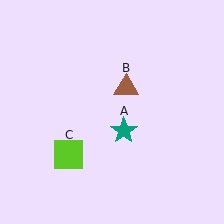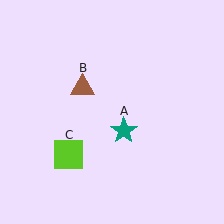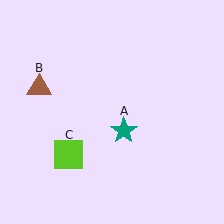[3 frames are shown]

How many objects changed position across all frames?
1 object changed position: brown triangle (object B).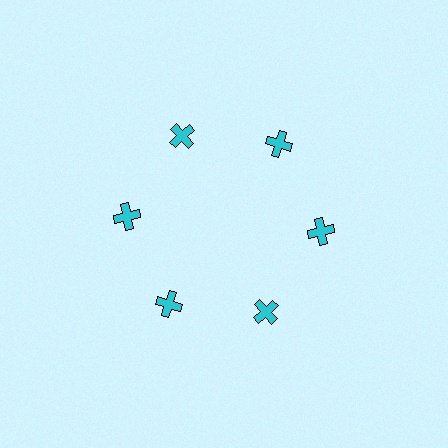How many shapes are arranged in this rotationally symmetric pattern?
There are 6 shapes, arranged in 6 groups of 1.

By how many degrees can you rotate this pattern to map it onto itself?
The pattern maps onto itself every 60 degrees of rotation.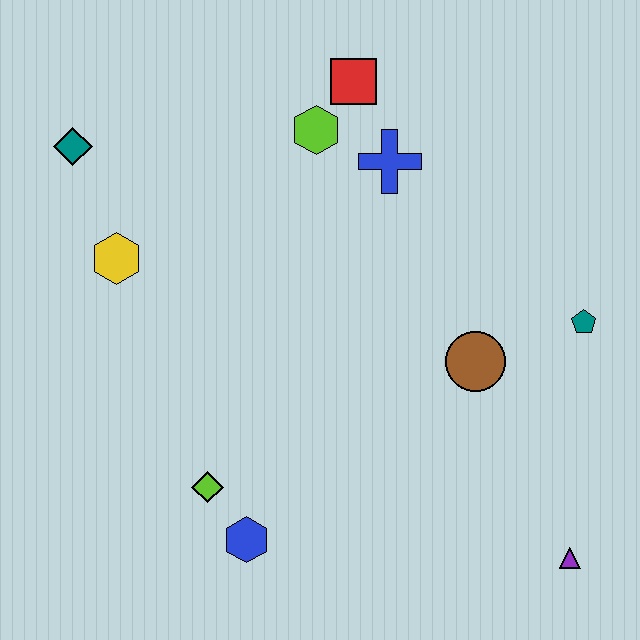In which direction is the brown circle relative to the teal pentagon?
The brown circle is to the left of the teal pentagon.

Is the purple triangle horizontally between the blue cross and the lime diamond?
No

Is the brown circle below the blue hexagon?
No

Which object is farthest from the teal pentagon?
The teal diamond is farthest from the teal pentagon.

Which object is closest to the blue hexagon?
The lime diamond is closest to the blue hexagon.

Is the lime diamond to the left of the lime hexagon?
Yes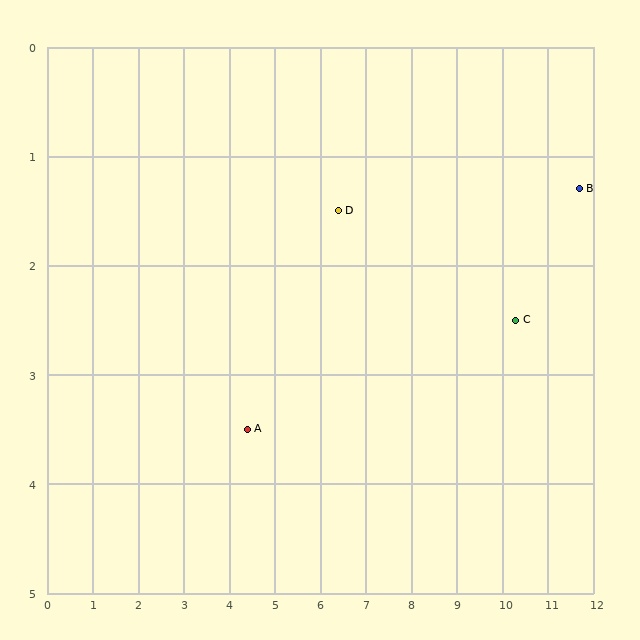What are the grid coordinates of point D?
Point D is at approximately (6.4, 1.5).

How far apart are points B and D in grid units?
Points B and D are about 5.3 grid units apart.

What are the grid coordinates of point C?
Point C is at approximately (10.3, 2.5).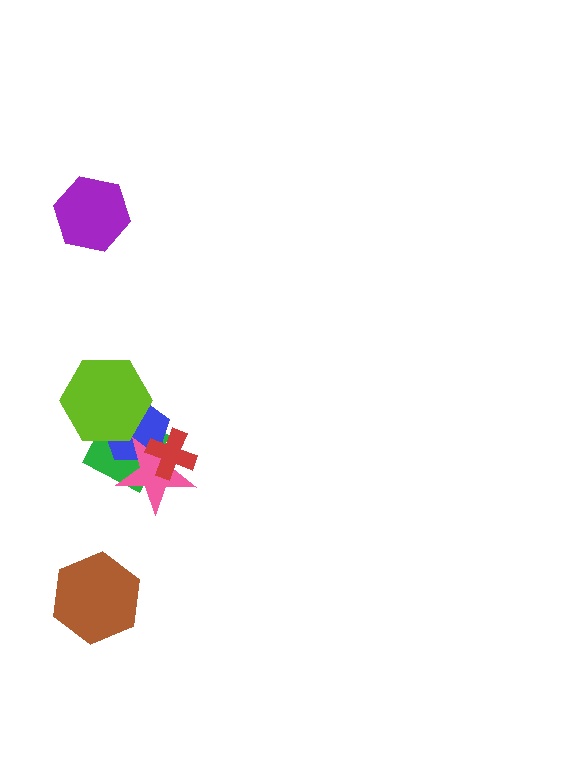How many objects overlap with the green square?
4 objects overlap with the green square.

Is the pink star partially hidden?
Yes, it is partially covered by another shape.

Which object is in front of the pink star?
The red cross is in front of the pink star.